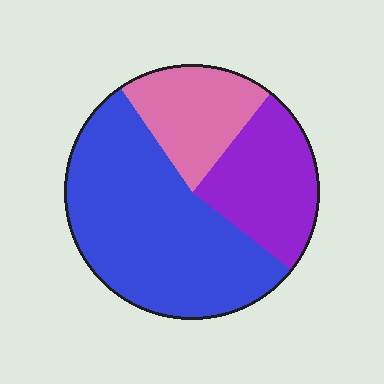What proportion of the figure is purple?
Purple covers about 25% of the figure.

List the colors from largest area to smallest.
From largest to smallest: blue, purple, pink.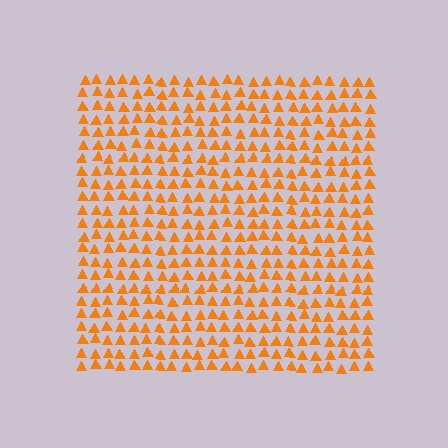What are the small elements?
The small elements are triangles.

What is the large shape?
The large shape is a square.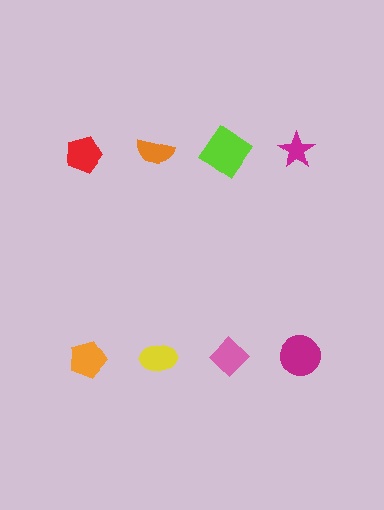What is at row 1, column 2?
An orange semicircle.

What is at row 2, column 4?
A magenta circle.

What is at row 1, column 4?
A magenta star.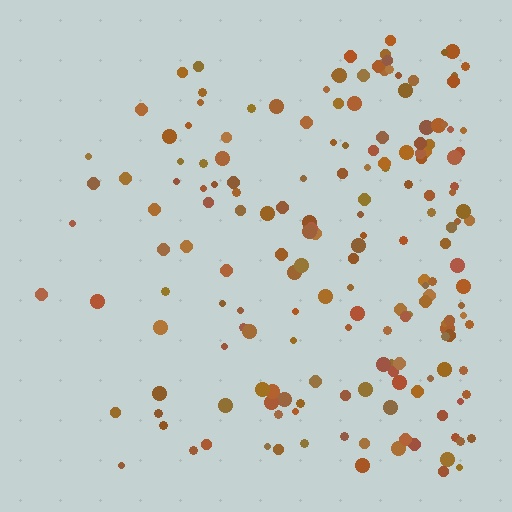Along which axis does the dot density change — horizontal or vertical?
Horizontal.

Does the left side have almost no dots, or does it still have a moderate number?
Still a moderate number, just noticeably fewer than the right.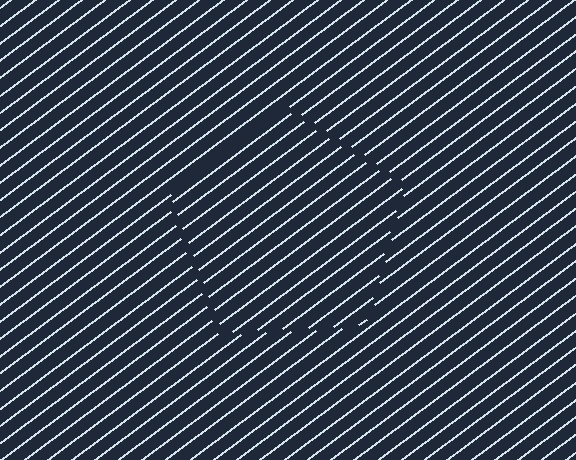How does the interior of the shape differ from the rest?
The interior of the shape contains the same grating, shifted by half a period — the contour is defined by the phase discontinuity where line-ends from the inner and outer gratings abut.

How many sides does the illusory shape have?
5 sides — the line-ends trace a pentagon.